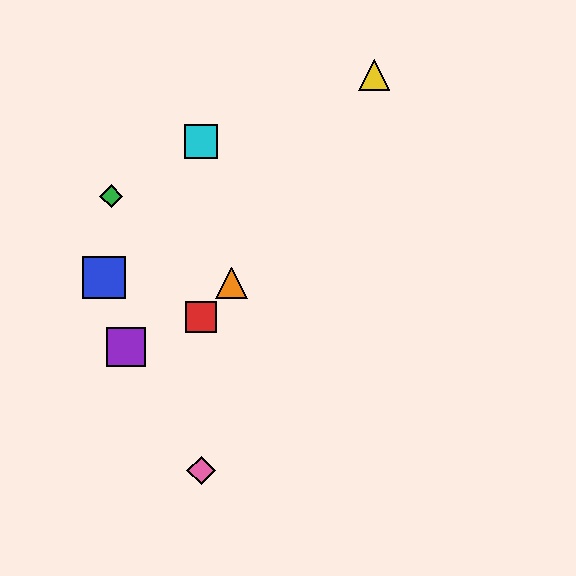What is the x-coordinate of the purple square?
The purple square is at x≈126.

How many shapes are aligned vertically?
3 shapes (the red square, the cyan square, the pink diamond) are aligned vertically.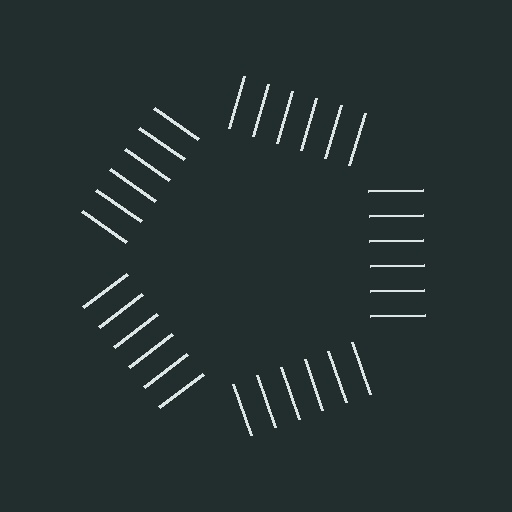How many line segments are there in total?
30 — 6 along each of the 5 edges.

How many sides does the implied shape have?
5 sides — the line-ends trace a pentagon.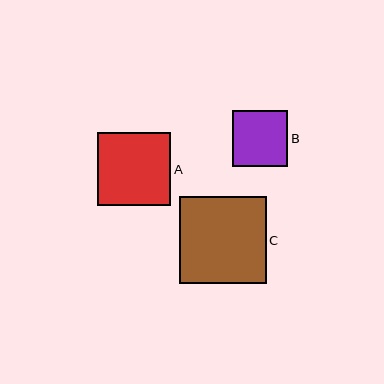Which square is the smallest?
Square B is the smallest with a size of approximately 56 pixels.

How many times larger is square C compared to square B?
Square C is approximately 1.6 times the size of square B.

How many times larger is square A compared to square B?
Square A is approximately 1.3 times the size of square B.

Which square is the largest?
Square C is the largest with a size of approximately 87 pixels.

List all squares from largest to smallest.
From largest to smallest: C, A, B.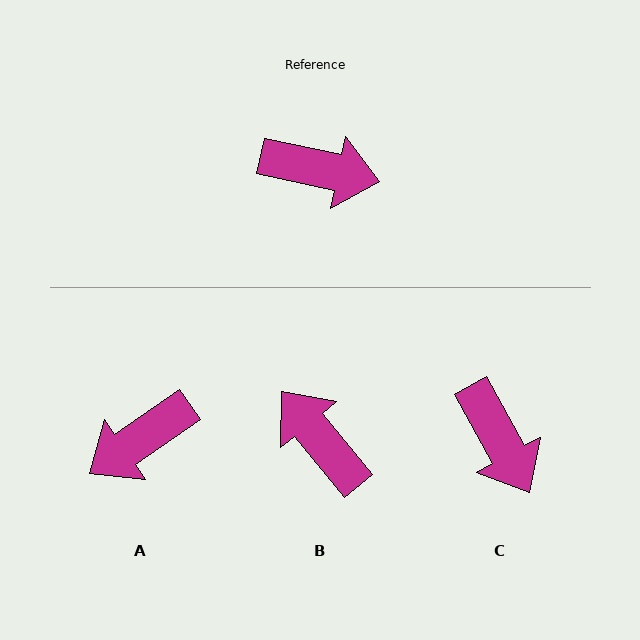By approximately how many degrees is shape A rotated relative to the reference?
Approximately 133 degrees clockwise.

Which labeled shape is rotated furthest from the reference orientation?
B, about 141 degrees away.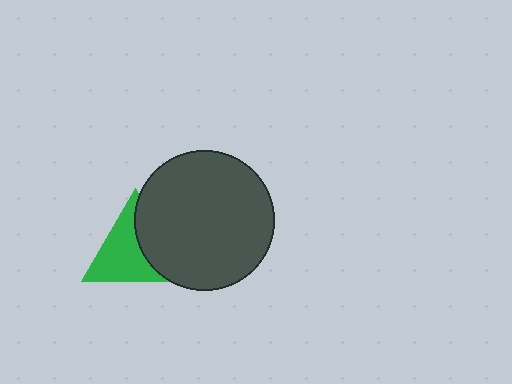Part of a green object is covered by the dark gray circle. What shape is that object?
It is a triangle.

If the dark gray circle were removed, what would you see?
You would see the complete green triangle.